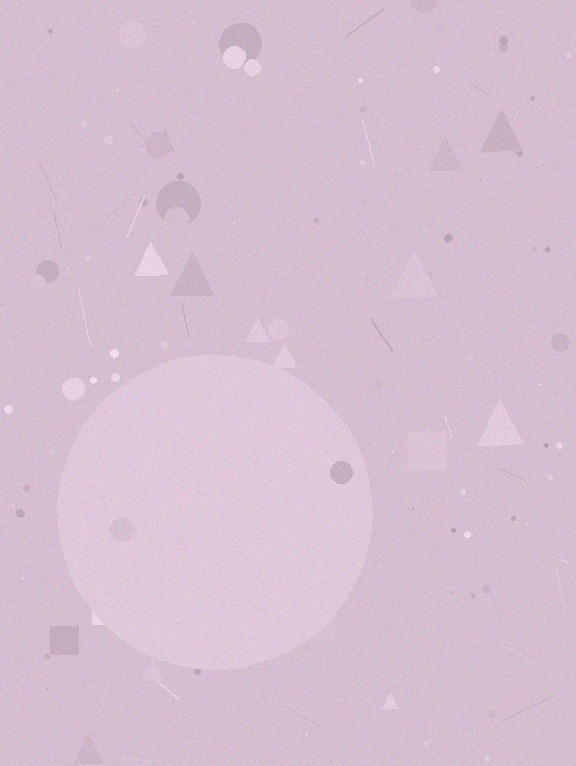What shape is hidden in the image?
A circle is hidden in the image.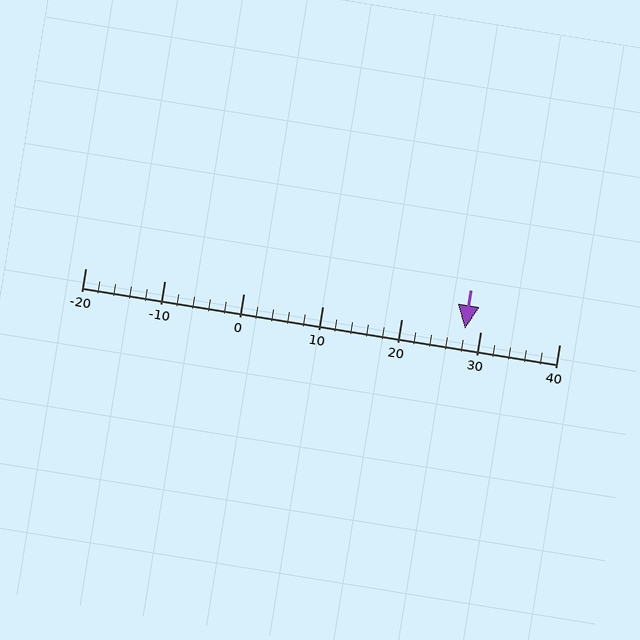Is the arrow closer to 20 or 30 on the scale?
The arrow is closer to 30.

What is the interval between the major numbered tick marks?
The major tick marks are spaced 10 units apart.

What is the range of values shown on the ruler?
The ruler shows values from -20 to 40.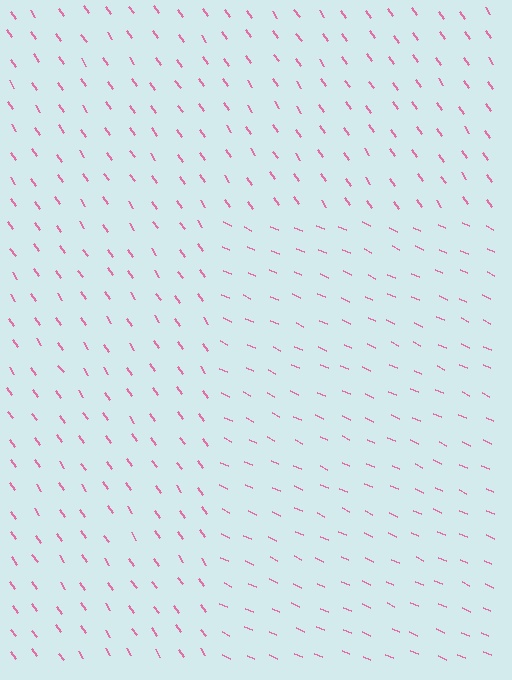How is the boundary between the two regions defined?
The boundary is defined purely by a change in line orientation (approximately 31 degrees difference). All lines are the same color and thickness.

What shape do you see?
I see a rectangle.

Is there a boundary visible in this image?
Yes, there is a texture boundary formed by a change in line orientation.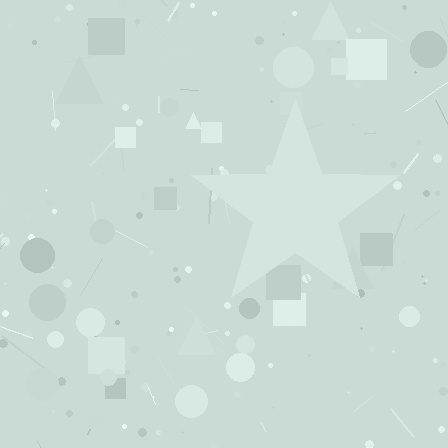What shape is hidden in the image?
A star is hidden in the image.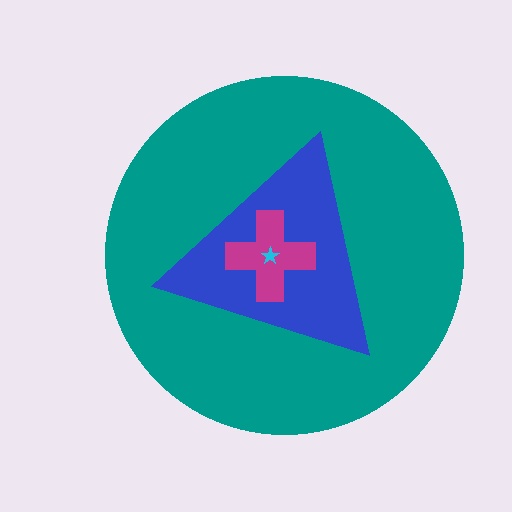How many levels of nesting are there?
4.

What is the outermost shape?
The teal circle.